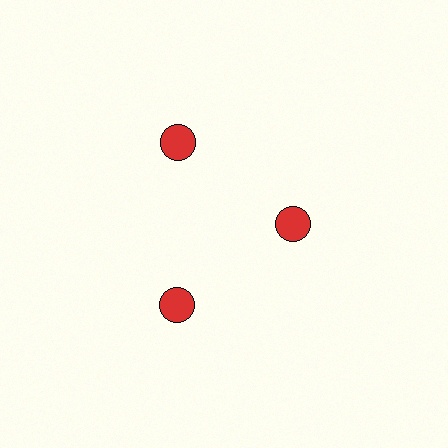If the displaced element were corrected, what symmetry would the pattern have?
It would have 3-fold rotational symmetry — the pattern would map onto itself every 120 degrees.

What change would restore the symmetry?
The symmetry would be restored by moving it outward, back onto the ring so that all 3 circles sit at equal angles and equal distance from the center.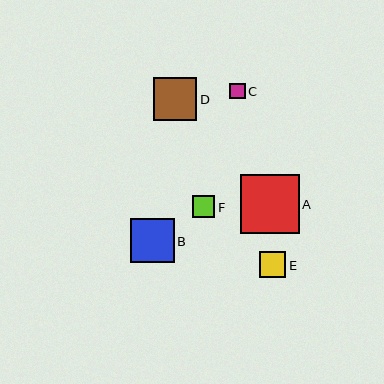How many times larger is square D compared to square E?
Square D is approximately 1.6 times the size of square E.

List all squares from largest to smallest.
From largest to smallest: A, B, D, E, F, C.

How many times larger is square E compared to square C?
Square E is approximately 1.8 times the size of square C.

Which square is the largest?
Square A is the largest with a size of approximately 59 pixels.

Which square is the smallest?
Square C is the smallest with a size of approximately 15 pixels.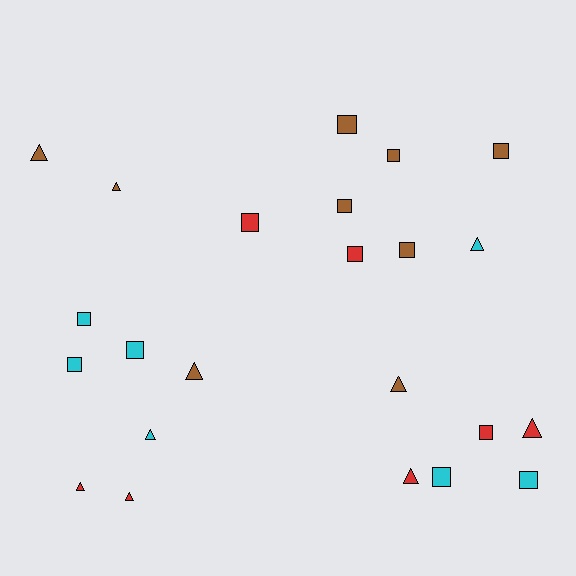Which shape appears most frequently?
Square, with 13 objects.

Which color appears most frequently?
Brown, with 9 objects.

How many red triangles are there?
There are 4 red triangles.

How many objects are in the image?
There are 23 objects.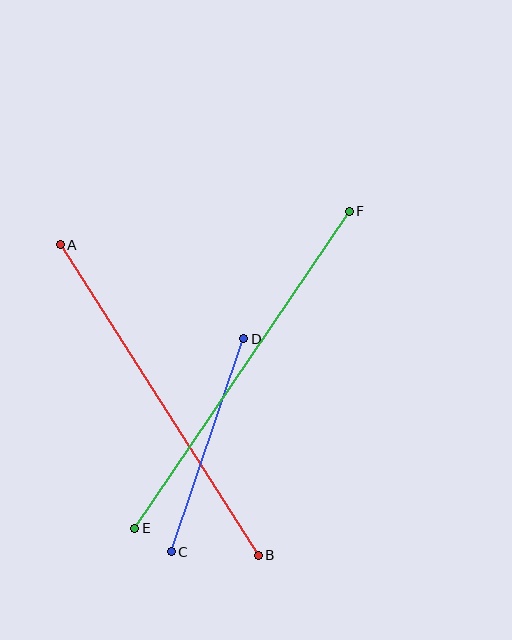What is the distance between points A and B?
The distance is approximately 368 pixels.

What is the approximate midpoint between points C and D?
The midpoint is at approximately (207, 445) pixels.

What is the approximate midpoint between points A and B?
The midpoint is at approximately (159, 400) pixels.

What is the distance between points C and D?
The distance is approximately 225 pixels.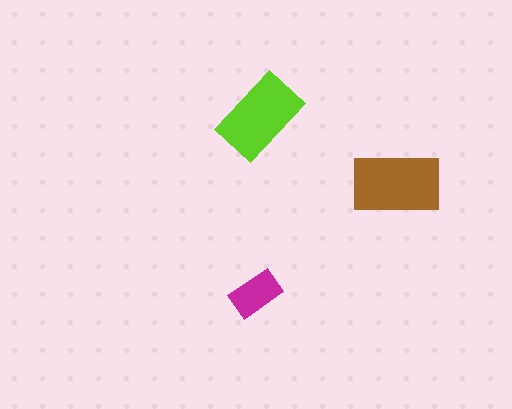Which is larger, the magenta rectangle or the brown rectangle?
The brown one.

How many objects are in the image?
There are 3 objects in the image.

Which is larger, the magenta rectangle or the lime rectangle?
The lime one.